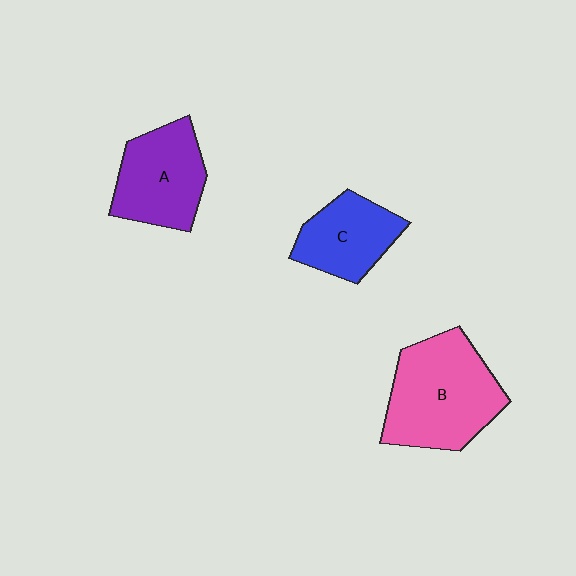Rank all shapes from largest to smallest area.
From largest to smallest: B (pink), A (purple), C (blue).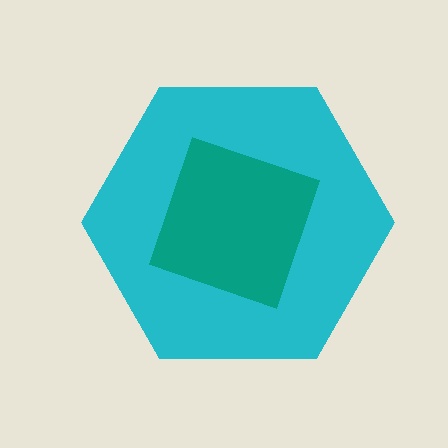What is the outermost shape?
The cyan hexagon.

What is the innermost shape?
The teal square.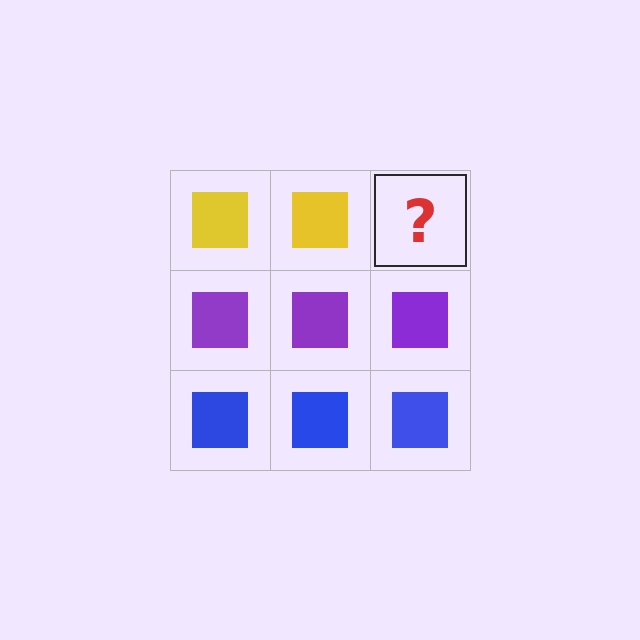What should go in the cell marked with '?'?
The missing cell should contain a yellow square.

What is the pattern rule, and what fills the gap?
The rule is that each row has a consistent color. The gap should be filled with a yellow square.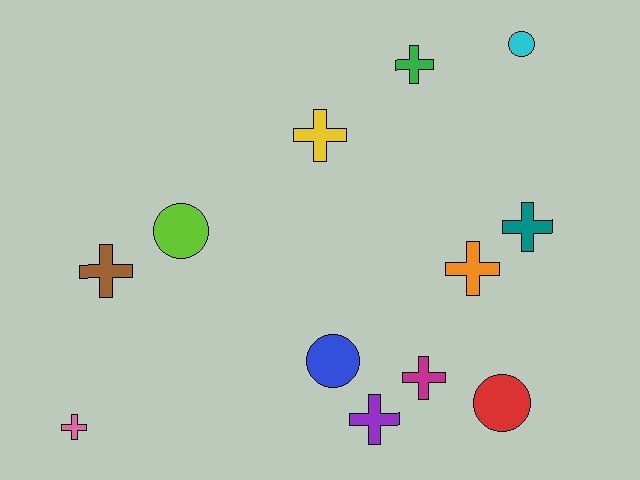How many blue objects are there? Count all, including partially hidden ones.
There is 1 blue object.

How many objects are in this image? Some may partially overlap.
There are 12 objects.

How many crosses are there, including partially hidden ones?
There are 8 crosses.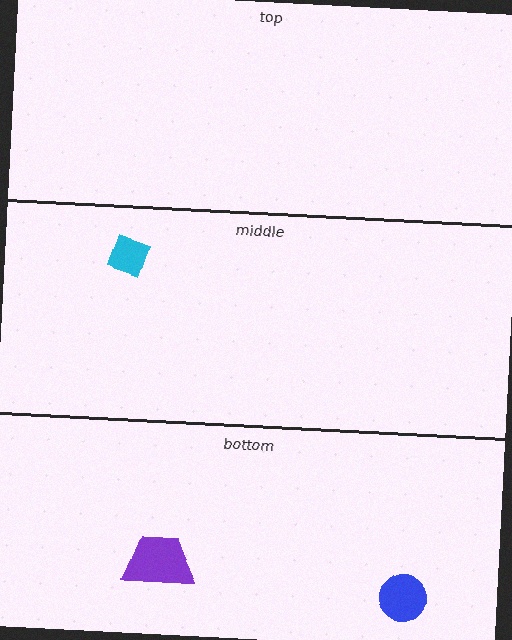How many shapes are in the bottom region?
2.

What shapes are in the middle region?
The cyan diamond.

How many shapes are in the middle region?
1.